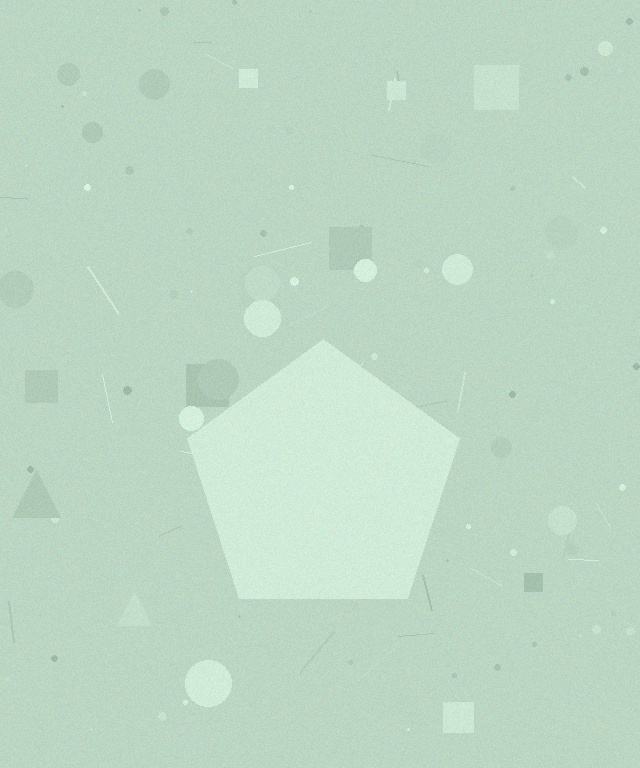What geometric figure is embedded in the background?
A pentagon is embedded in the background.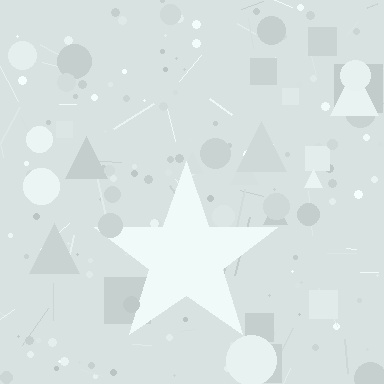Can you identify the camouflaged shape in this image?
The camouflaged shape is a star.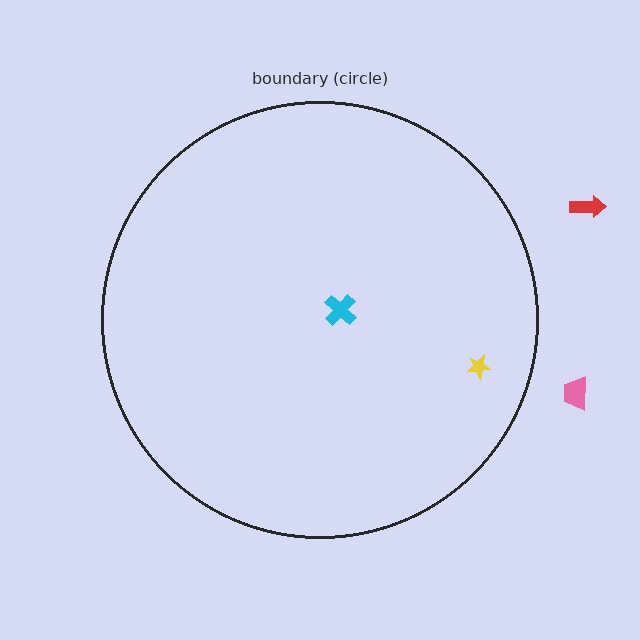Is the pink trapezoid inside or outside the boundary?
Outside.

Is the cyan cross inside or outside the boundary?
Inside.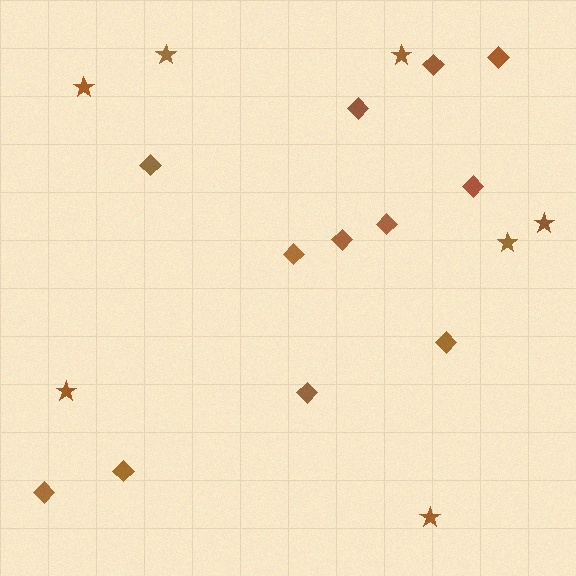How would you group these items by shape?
There are 2 groups: one group of diamonds (12) and one group of stars (7).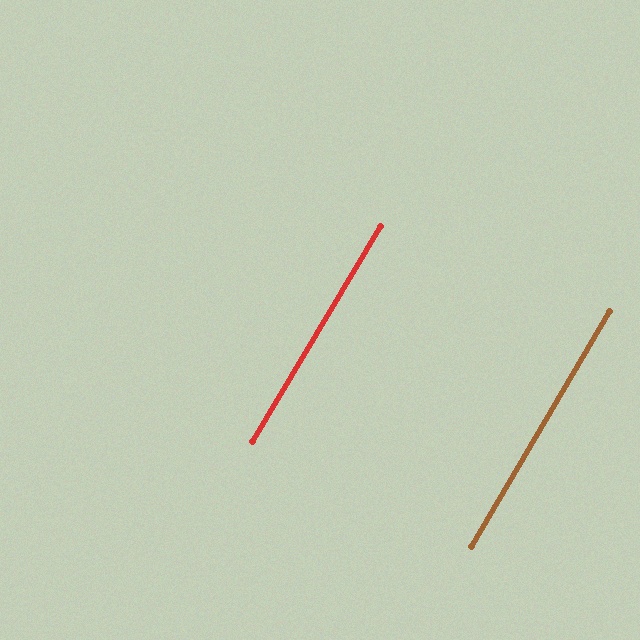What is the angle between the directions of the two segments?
Approximately 0 degrees.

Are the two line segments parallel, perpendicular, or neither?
Parallel — their directions differ by only 0.0°.